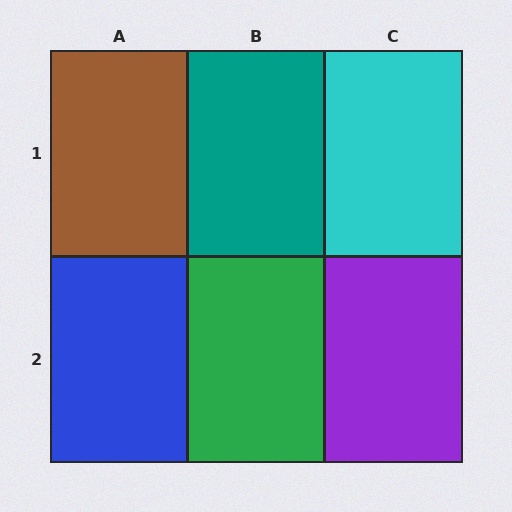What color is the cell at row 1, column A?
Brown.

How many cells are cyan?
1 cell is cyan.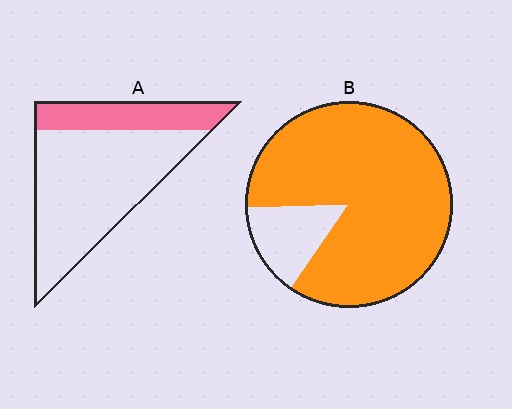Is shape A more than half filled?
No.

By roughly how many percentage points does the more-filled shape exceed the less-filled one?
By roughly 60 percentage points (B over A).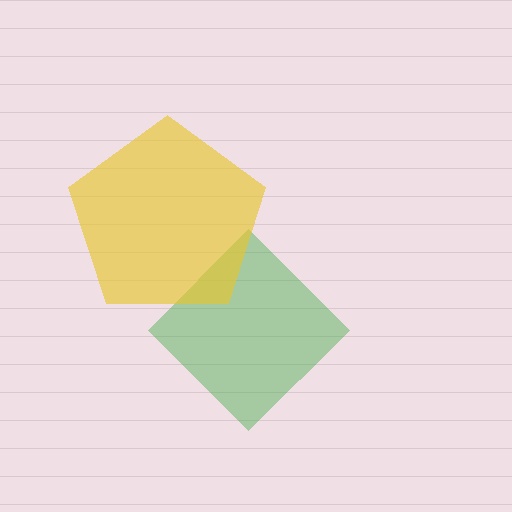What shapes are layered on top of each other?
The layered shapes are: a green diamond, a yellow pentagon.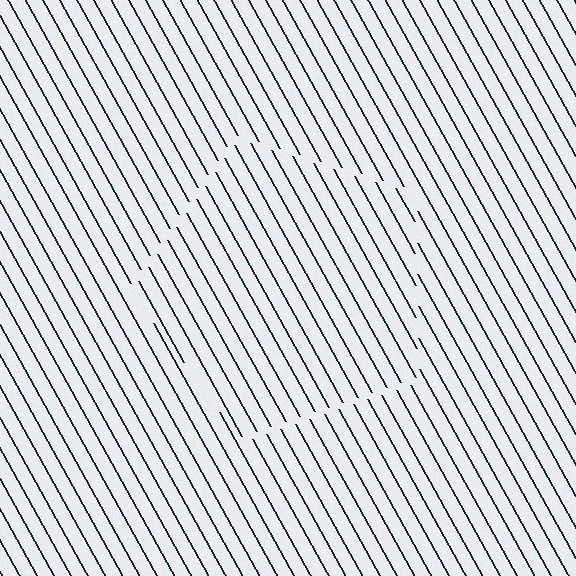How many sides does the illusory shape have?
5 sides — the line-ends trace a pentagon.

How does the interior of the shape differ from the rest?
The interior of the shape contains the same grating, shifted by half a period — the contour is defined by the phase discontinuity where line-ends from the inner and outer gratings abut.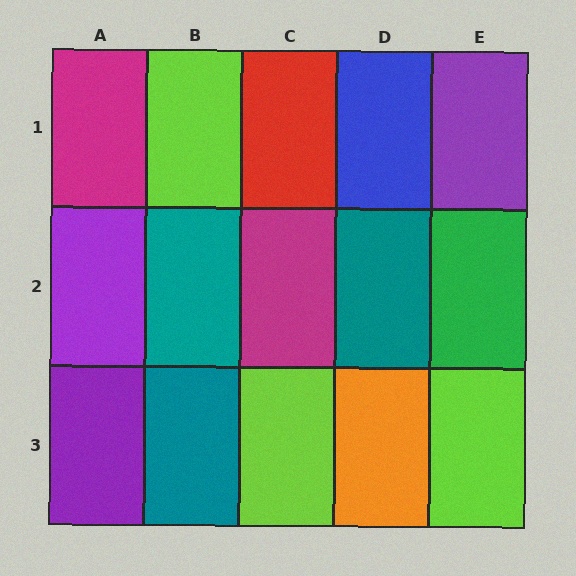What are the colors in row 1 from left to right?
Magenta, lime, red, blue, purple.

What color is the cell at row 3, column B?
Teal.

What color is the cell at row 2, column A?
Purple.